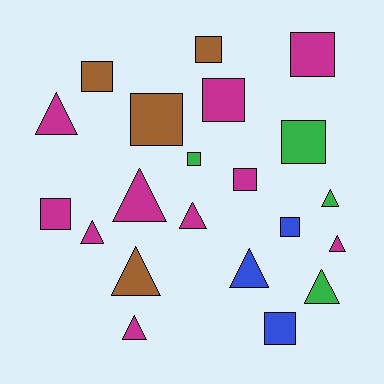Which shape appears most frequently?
Square, with 11 objects.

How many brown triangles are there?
There is 1 brown triangle.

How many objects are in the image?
There are 21 objects.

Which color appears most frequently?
Magenta, with 10 objects.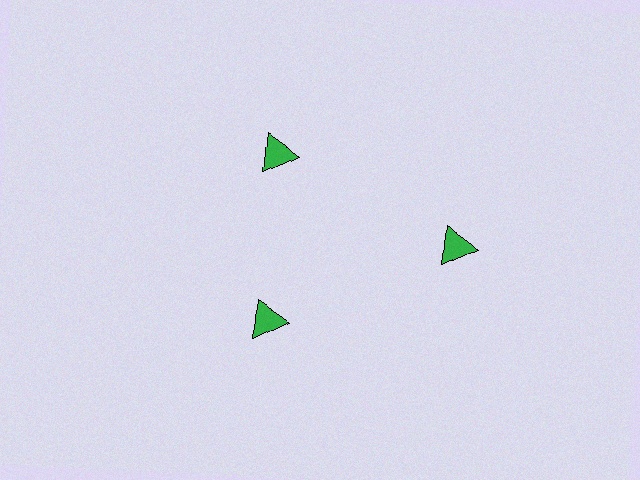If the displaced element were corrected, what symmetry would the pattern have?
It would have 3-fold rotational symmetry — the pattern would map onto itself every 120 degrees.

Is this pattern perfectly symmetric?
No. The 3 green triangles are arranged in a ring, but one element near the 3 o'clock position is pushed outward from the center, breaking the 3-fold rotational symmetry.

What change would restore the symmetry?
The symmetry would be restored by moving it inward, back onto the ring so that all 3 triangles sit at equal angles and equal distance from the center.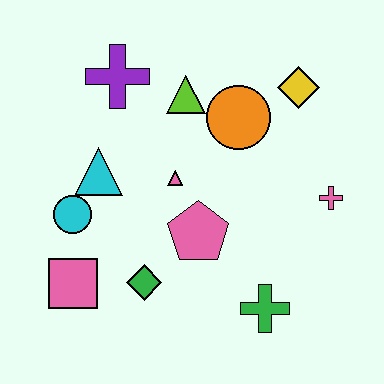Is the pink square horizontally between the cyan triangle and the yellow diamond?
No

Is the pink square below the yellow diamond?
Yes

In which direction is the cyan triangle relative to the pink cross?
The cyan triangle is to the left of the pink cross.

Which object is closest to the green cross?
The pink pentagon is closest to the green cross.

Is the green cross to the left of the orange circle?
No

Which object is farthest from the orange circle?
The pink square is farthest from the orange circle.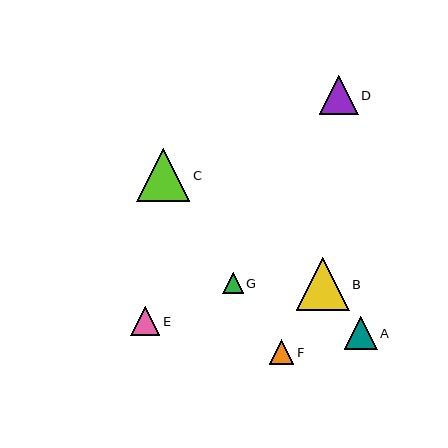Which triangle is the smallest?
Triangle G is the smallest with a size of approximately 21 pixels.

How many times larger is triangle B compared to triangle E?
Triangle B is approximately 1.8 times the size of triangle E.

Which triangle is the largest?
Triangle B is the largest with a size of approximately 53 pixels.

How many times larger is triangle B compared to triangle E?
Triangle B is approximately 1.8 times the size of triangle E.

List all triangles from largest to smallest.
From largest to smallest: B, C, D, A, E, F, G.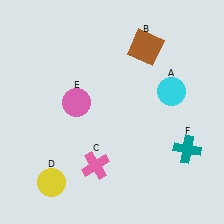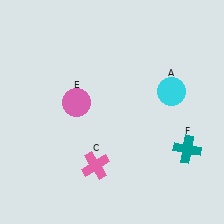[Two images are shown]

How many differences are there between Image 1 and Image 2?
There are 2 differences between the two images.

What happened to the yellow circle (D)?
The yellow circle (D) was removed in Image 2. It was in the bottom-left area of Image 1.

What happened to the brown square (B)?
The brown square (B) was removed in Image 2. It was in the top-right area of Image 1.